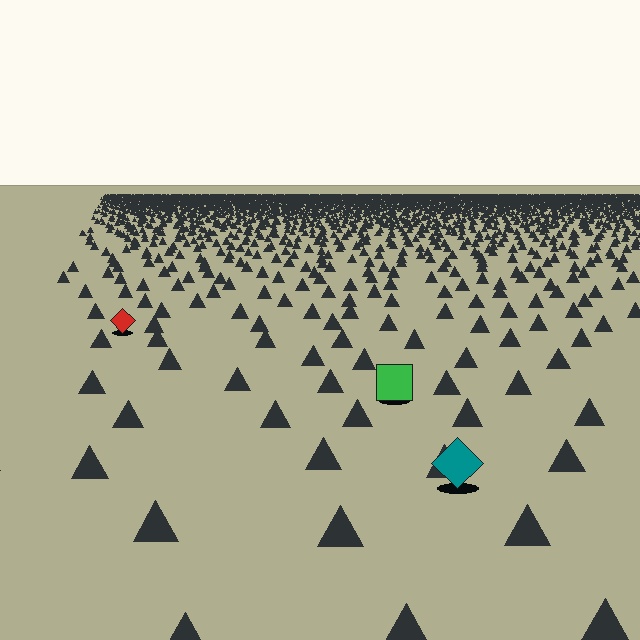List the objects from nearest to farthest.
From nearest to farthest: the teal diamond, the green square, the red diamond.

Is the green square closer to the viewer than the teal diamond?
No. The teal diamond is closer — you can tell from the texture gradient: the ground texture is coarser near it.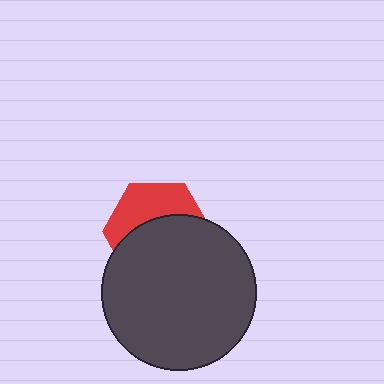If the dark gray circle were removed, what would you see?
You would see the complete red hexagon.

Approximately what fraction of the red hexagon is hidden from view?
Roughly 60% of the red hexagon is hidden behind the dark gray circle.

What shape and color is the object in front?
The object in front is a dark gray circle.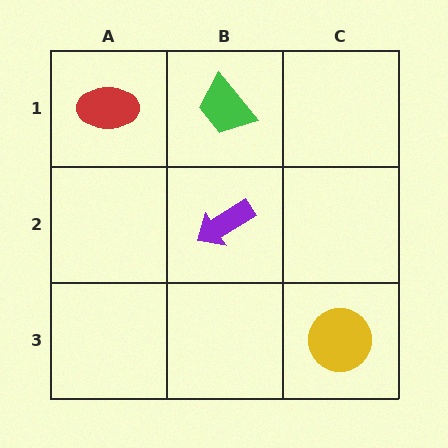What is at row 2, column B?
A purple arrow.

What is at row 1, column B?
A green trapezoid.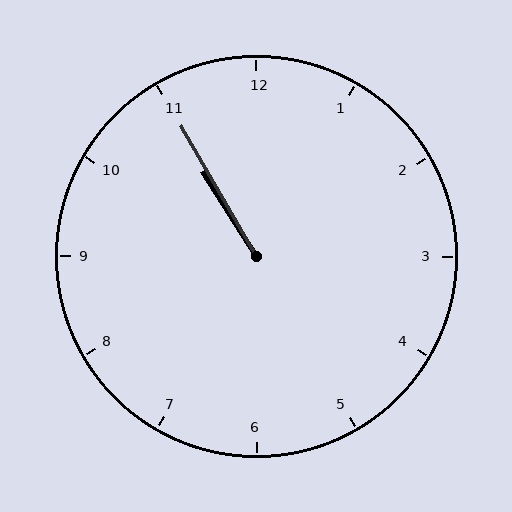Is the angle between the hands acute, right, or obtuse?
It is acute.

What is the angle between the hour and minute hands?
Approximately 2 degrees.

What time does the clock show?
10:55.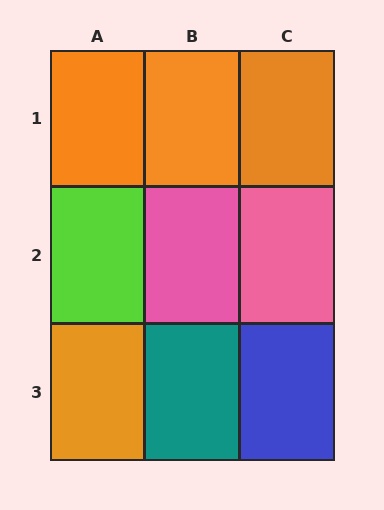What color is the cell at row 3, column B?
Teal.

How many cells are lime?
1 cell is lime.